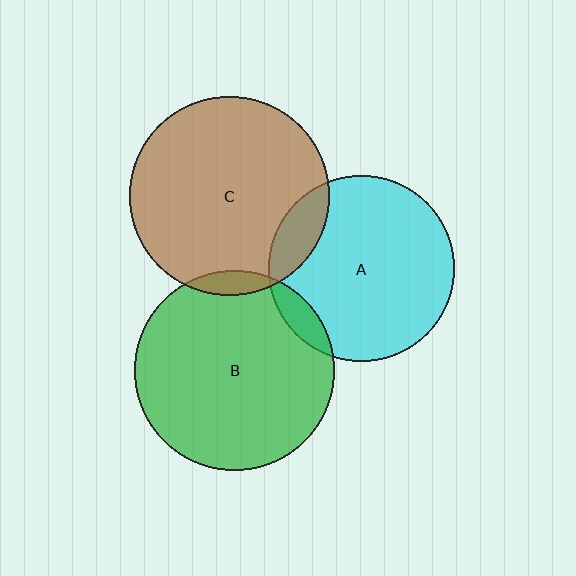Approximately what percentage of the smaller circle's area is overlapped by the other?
Approximately 5%.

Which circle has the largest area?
Circle B (green).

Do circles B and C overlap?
Yes.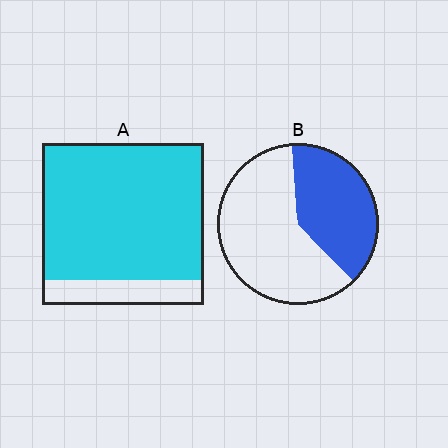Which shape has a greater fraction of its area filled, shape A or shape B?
Shape A.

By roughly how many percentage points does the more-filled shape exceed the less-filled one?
By roughly 45 percentage points (A over B).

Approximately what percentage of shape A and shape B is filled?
A is approximately 85% and B is approximately 40%.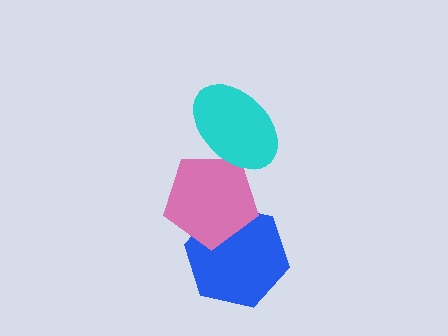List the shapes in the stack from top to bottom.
From top to bottom: the cyan ellipse, the pink pentagon, the blue hexagon.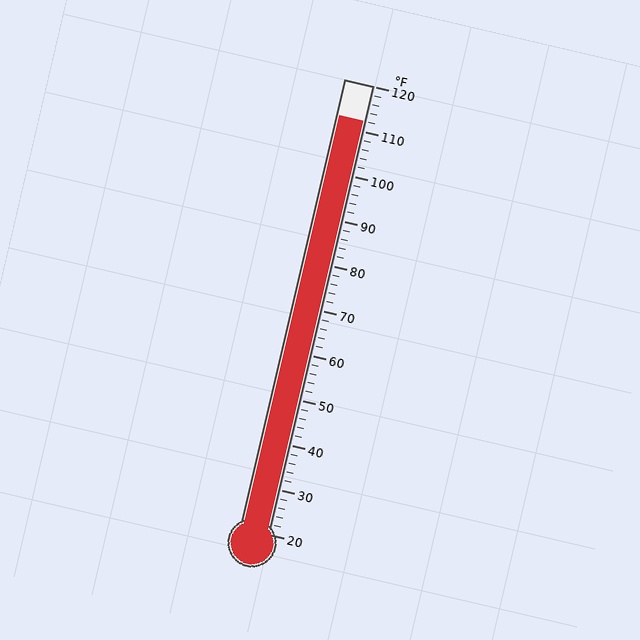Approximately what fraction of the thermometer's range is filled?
The thermometer is filled to approximately 90% of its range.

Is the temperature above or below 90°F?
The temperature is above 90°F.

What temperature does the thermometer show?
The thermometer shows approximately 112°F.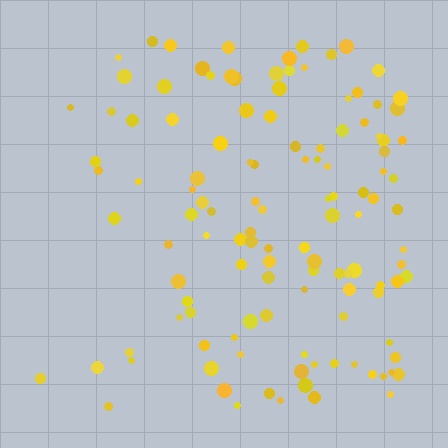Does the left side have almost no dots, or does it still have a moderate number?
Still a moderate number, just noticeably fewer than the right.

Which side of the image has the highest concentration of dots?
The right.